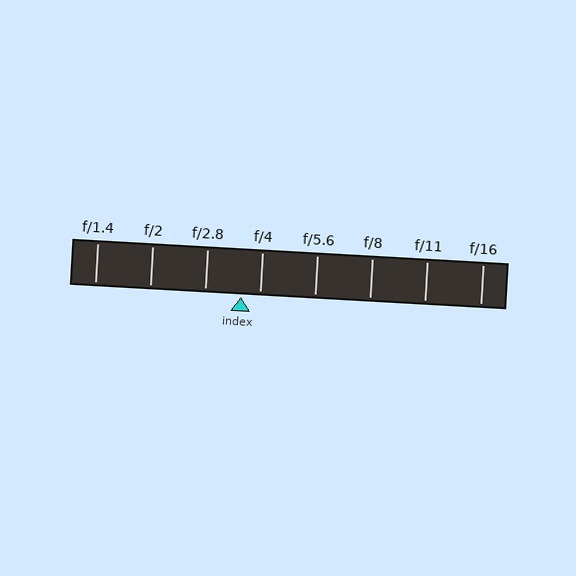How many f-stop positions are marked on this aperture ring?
There are 8 f-stop positions marked.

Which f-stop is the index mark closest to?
The index mark is closest to f/4.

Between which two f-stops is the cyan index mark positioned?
The index mark is between f/2.8 and f/4.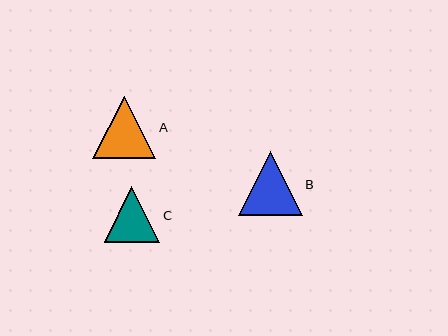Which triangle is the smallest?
Triangle C is the smallest with a size of approximately 56 pixels.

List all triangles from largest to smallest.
From largest to smallest: B, A, C.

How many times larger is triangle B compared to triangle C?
Triangle B is approximately 1.1 times the size of triangle C.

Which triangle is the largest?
Triangle B is the largest with a size of approximately 64 pixels.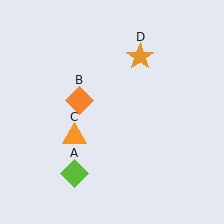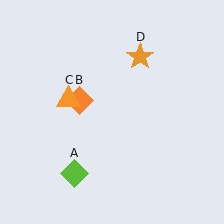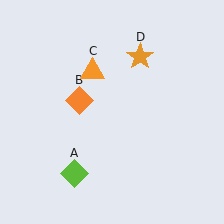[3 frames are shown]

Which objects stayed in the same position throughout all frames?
Lime diamond (object A) and orange diamond (object B) and orange star (object D) remained stationary.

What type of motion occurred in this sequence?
The orange triangle (object C) rotated clockwise around the center of the scene.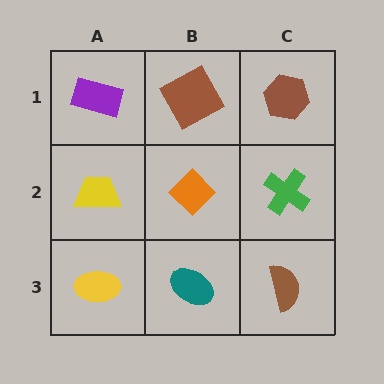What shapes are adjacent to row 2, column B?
A brown square (row 1, column B), a teal ellipse (row 3, column B), a yellow trapezoid (row 2, column A), a green cross (row 2, column C).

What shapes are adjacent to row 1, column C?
A green cross (row 2, column C), a brown square (row 1, column B).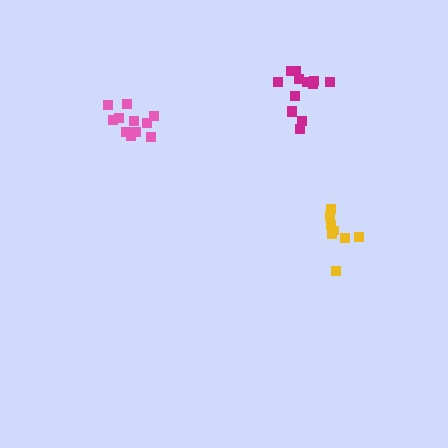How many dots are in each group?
Group 1: 8 dots, Group 2: 11 dots, Group 3: 13 dots (32 total).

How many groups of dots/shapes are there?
There are 3 groups.